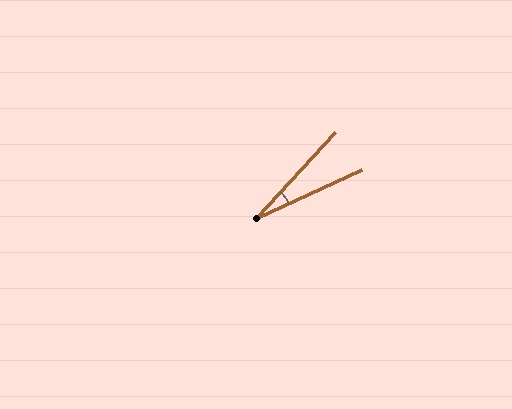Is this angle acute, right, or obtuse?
It is acute.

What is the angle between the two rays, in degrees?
Approximately 23 degrees.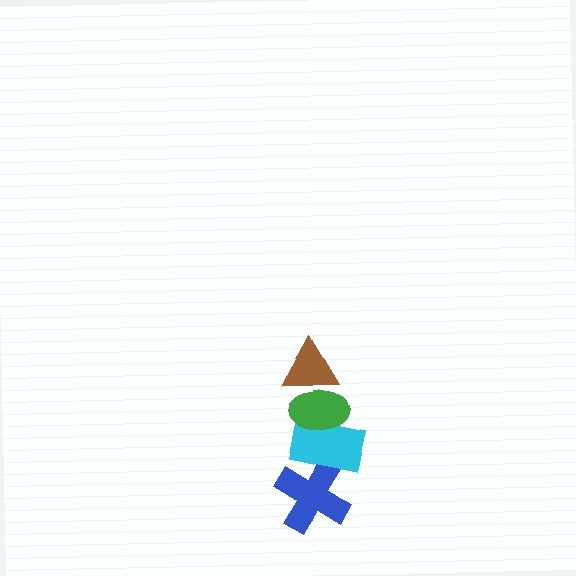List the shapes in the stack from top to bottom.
From top to bottom: the brown triangle, the green ellipse, the cyan rectangle, the blue cross.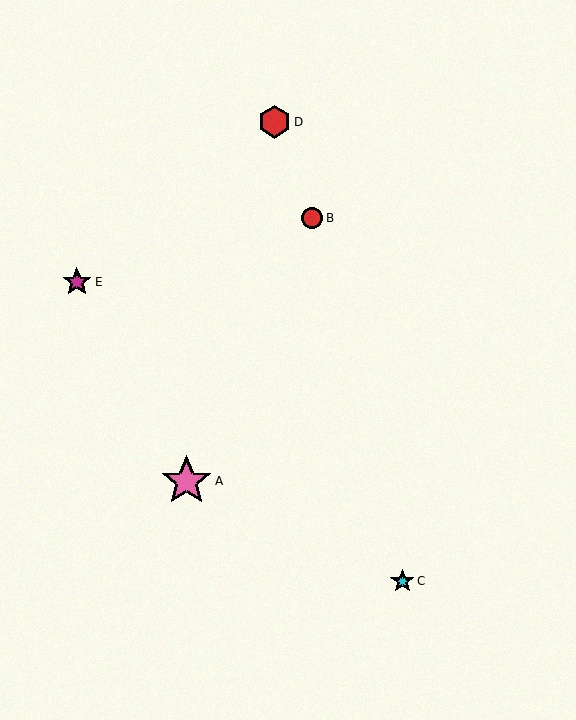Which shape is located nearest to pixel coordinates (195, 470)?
The pink star (labeled A) at (186, 481) is nearest to that location.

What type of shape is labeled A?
Shape A is a pink star.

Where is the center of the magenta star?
The center of the magenta star is at (77, 282).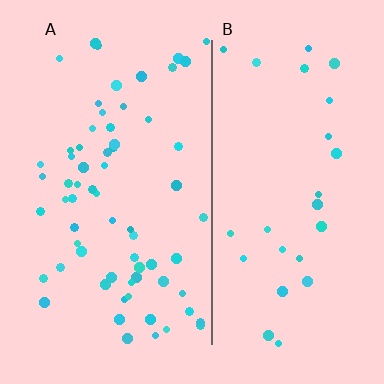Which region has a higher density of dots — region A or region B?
A (the left).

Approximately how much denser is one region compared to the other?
Approximately 2.4× — region A over region B.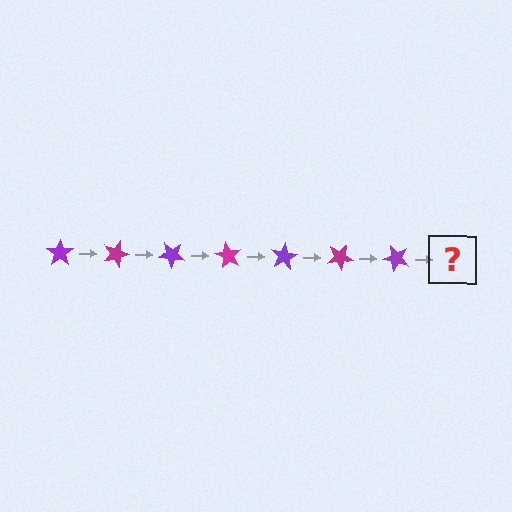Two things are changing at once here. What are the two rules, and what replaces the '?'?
The two rules are that it rotates 20 degrees each step and the color cycles through purple and magenta. The '?' should be a magenta star, rotated 140 degrees from the start.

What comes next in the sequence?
The next element should be a magenta star, rotated 140 degrees from the start.